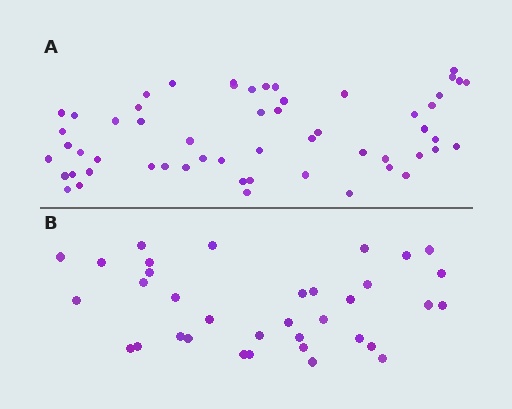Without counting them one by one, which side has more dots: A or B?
Region A (the top region) has more dots.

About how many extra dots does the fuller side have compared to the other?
Region A has approximately 20 more dots than region B.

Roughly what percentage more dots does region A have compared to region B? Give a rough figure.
About 60% more.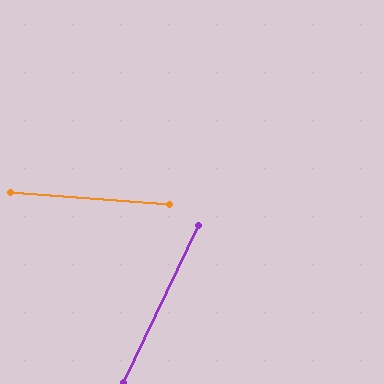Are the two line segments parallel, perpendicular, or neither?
Neither parallel nor perpendicular — they differ by about 69°.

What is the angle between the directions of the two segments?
Approximately 69 degrees.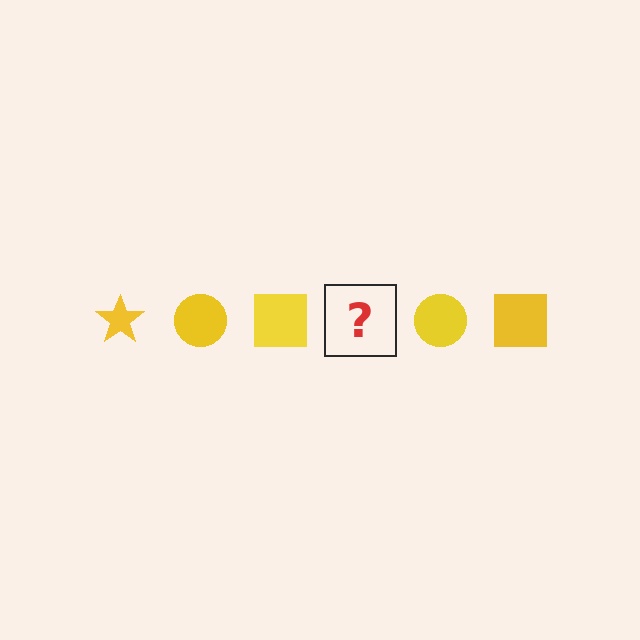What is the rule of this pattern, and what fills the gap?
The rule is that the pattern cycles through star, circle, square shapes in yellow. The gap should be filled with a yellow star.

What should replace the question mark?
The question mark should be replaced with a yellow star.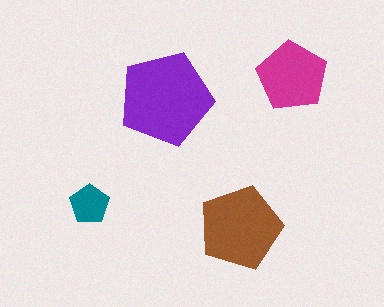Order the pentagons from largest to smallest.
the purple one, the brown one, the magenta one, the teal one.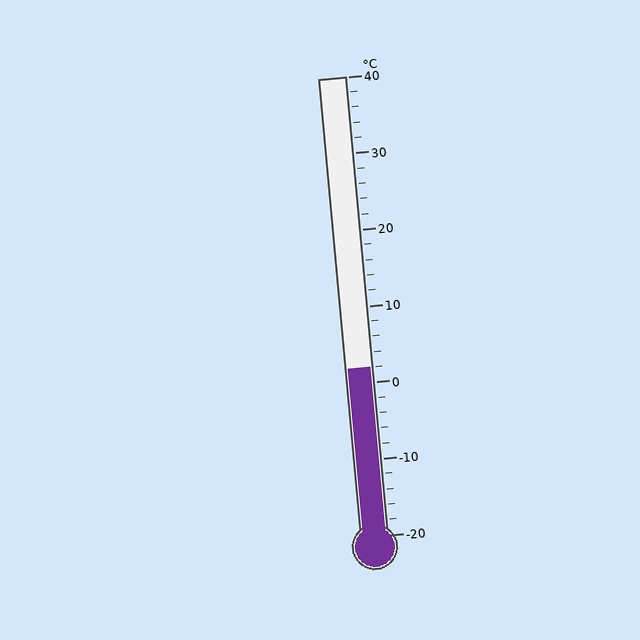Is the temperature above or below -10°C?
The temperature is above -10°C.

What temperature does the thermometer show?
The thermometer shows approximately 2°C.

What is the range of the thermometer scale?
The thermometer scale ranges from -20°C to 40°C.